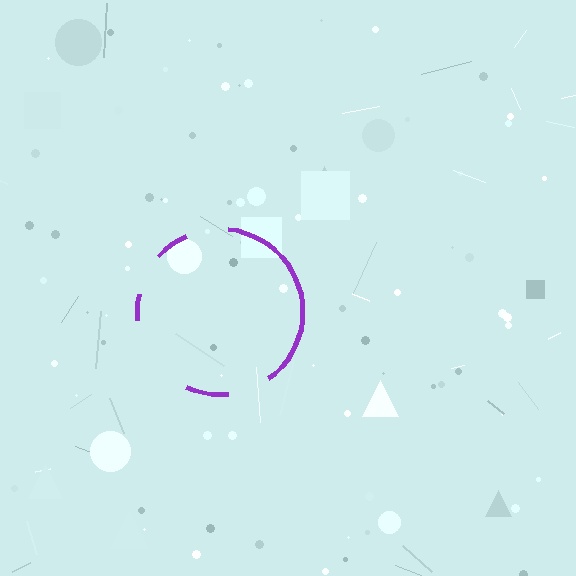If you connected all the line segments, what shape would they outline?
They would outline a circle.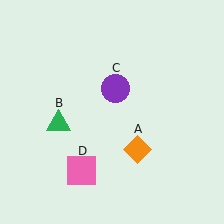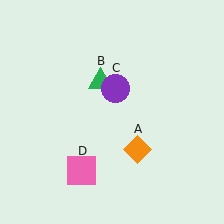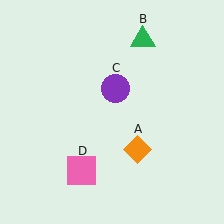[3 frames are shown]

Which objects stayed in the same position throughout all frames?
Orange diamond (object A) and purple circle (object C) and pink square (object D) remained stationary.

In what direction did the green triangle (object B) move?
The green triangle (object B) moved up and to the right.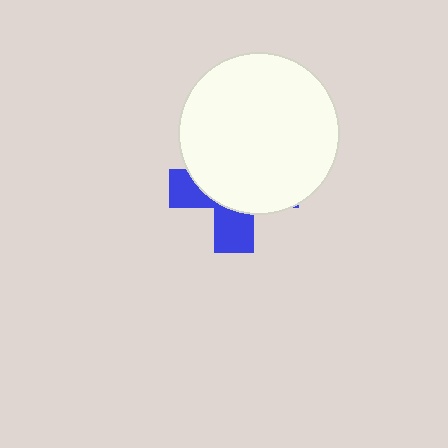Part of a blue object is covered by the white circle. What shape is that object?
It is a cross.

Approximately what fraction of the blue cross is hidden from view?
Roughly 66% of the blue cross is hidden behind the white circle.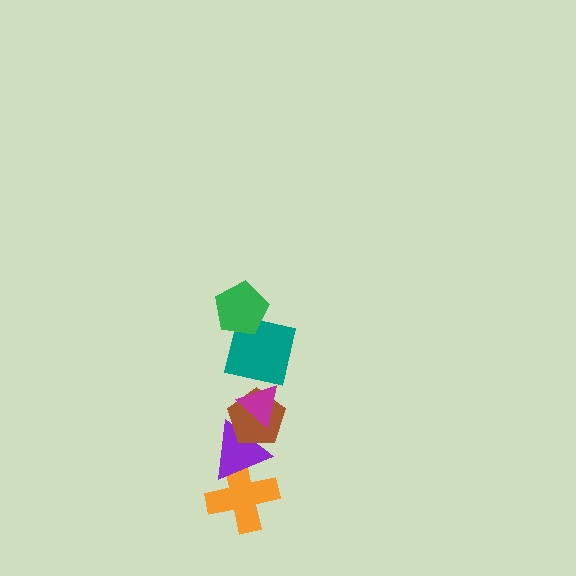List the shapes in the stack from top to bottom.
From top to bottom: the green pentagon, the teal square, the magenta triangle, the brown pentagon, the purple triangle, the orange cross.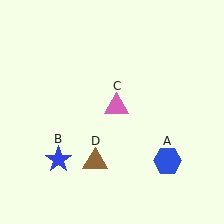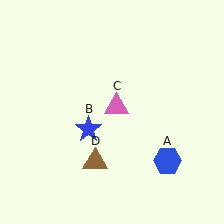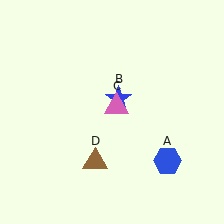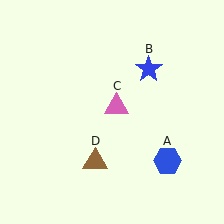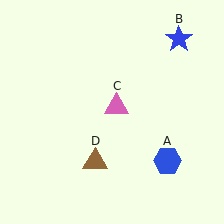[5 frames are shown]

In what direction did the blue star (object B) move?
The blue star (object B) moved up and to the right.